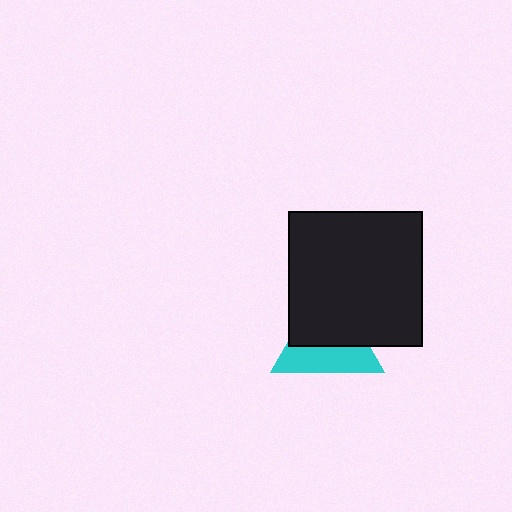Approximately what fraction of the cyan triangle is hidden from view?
Roughly 55% of the cyan triangle is hidden behind the black square.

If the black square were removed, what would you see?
You would see the complete cyan triangle.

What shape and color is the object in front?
The object in front is a black square.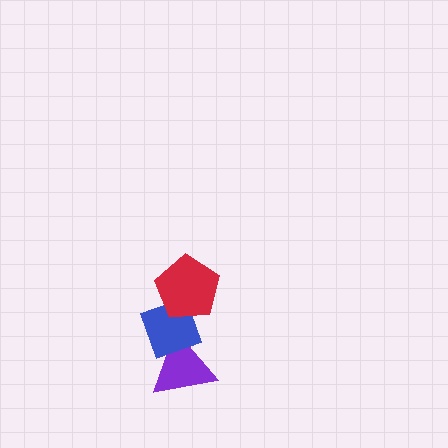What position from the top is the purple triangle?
The purple triangle is 3rd from the top.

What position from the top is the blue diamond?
The blue diamond is 2nd from the top.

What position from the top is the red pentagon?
The red pentagon is 1st from the top.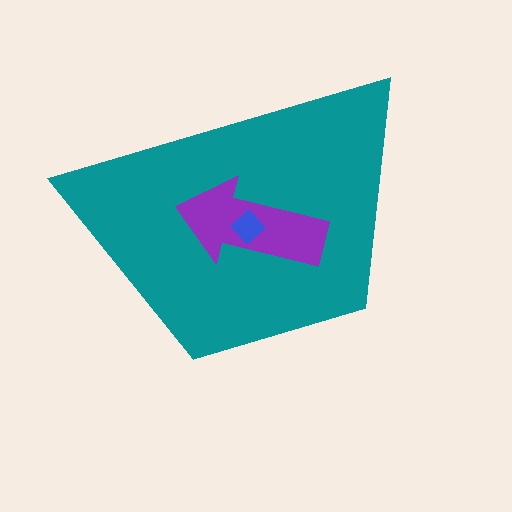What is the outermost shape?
The teal trapezoid.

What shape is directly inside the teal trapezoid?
The purple arrow.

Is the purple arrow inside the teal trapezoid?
Yes.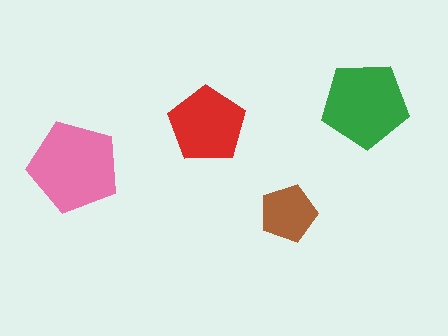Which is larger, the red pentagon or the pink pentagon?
The pink one.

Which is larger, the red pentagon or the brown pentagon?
The red one.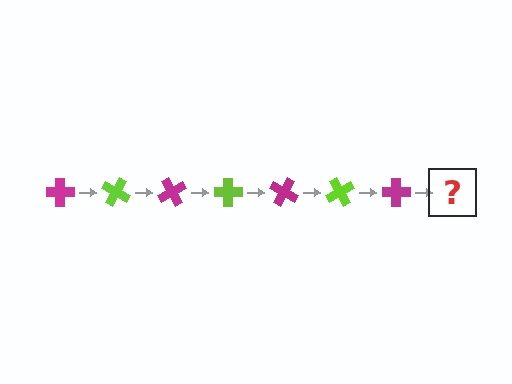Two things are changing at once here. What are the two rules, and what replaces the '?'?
The two rules are that it rotates 30 degrees each step and the color cycles through magenta and lime. The '?' should be a lime cross, rotated 210 degrees from the start.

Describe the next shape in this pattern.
It should be a lime cross, rotated 210 degrees from the start.